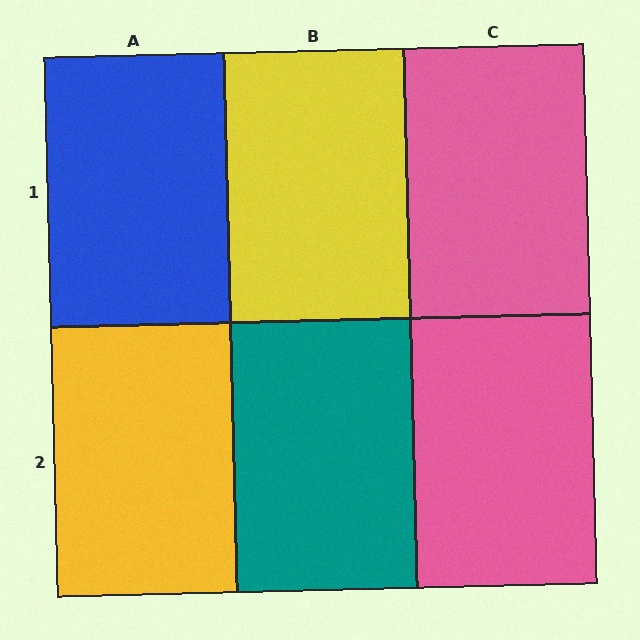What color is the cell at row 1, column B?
Yellow.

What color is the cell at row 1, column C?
Pink.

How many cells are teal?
1 cell is teal.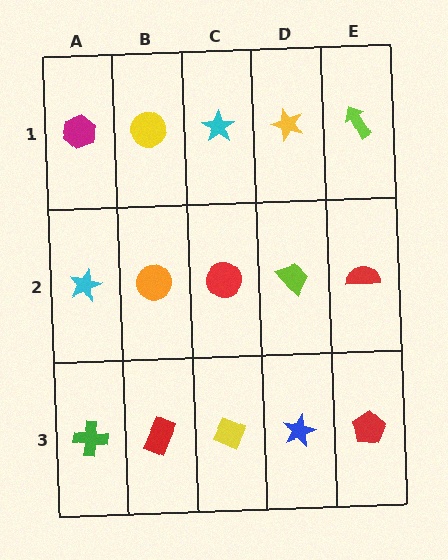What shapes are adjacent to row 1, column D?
A lime trapezoid (row 2, column D), a cyan star (row 1, column C), a lime arrow (row 1, column E).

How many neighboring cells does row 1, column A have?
2.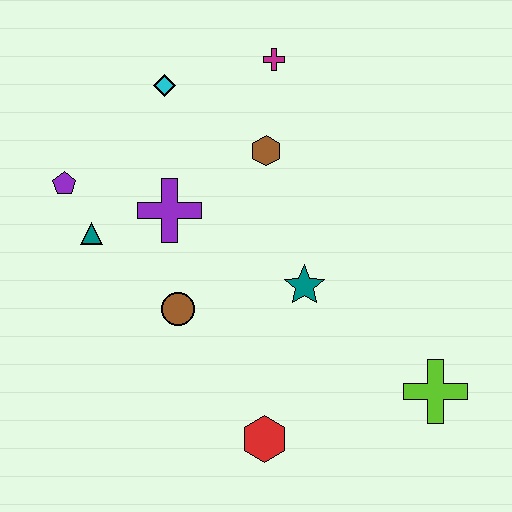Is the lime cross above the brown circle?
No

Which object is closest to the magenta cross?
The brown hexagon is closest to the magenta cross.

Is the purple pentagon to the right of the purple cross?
No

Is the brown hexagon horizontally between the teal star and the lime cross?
No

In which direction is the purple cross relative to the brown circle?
The purple cross is above the brown circle.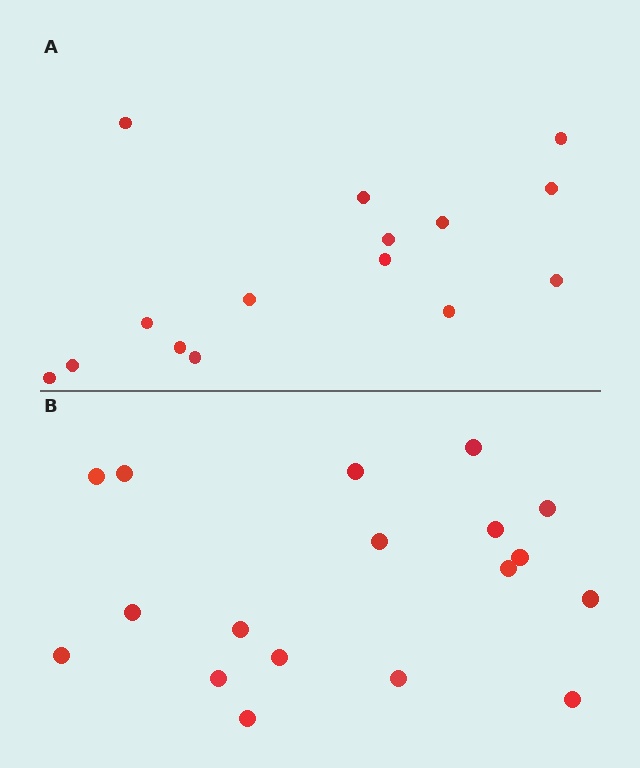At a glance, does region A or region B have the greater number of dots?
Region B (the bottom region) has more dots.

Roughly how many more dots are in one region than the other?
Region B has just a few more — roughly 2 or 3 more dots than region A.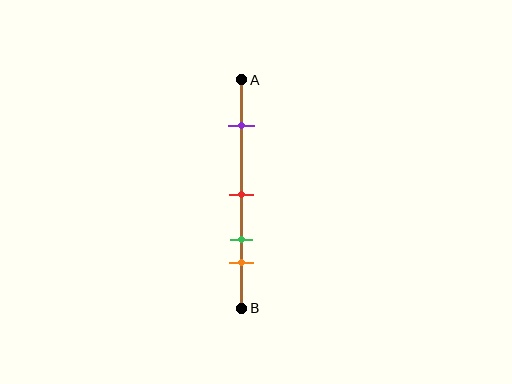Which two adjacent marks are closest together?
The green and orange marks are the closest adjacent pair.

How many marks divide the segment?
There are 4 marks dividing the segment.